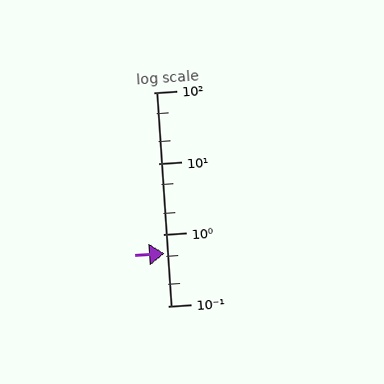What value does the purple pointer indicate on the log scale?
The pointer indicates approximately 0.54.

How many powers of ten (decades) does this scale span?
The scale spans 3 decades, from 0.1 to 100.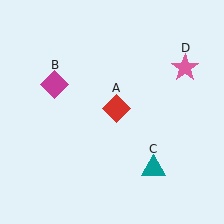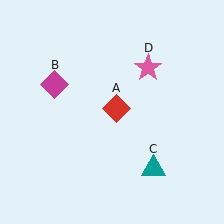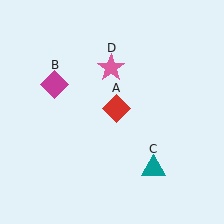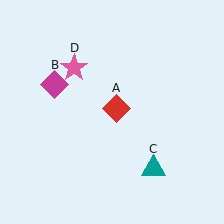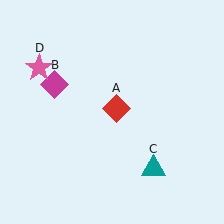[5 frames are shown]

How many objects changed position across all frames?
1 object changed position: pink star (object D).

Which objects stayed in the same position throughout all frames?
Red diamond (object A) and magenta diamond (object B) and teal triangle (object C) remained stationary.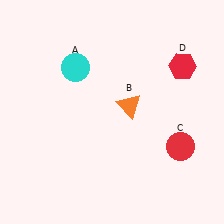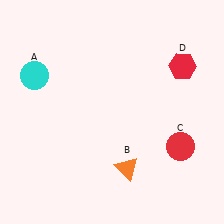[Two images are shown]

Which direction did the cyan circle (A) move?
The cyan circle (A) moved left.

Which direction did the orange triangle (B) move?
The orange triangle (B) moved down.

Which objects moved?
The objects that moved are: the cyan circle (A), the orange triangle (B).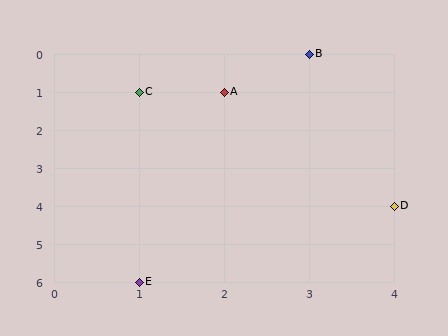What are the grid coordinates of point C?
Point C is at grid coordinates (1, 1).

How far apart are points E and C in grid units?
Points E and C are 5 rows apart.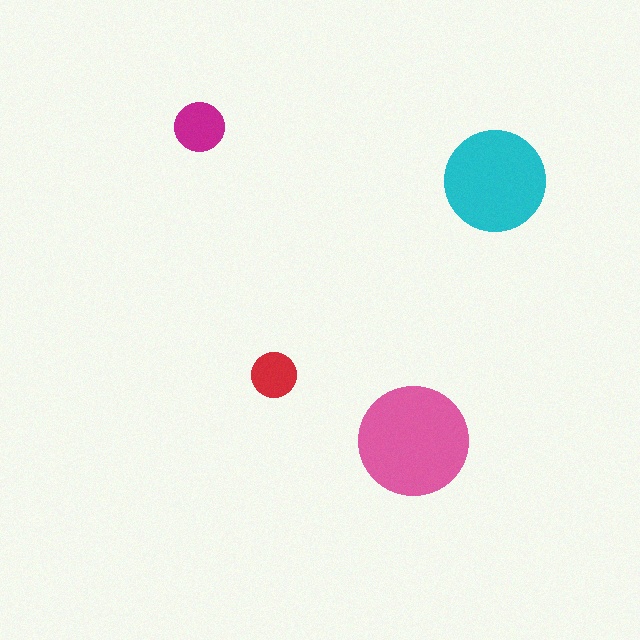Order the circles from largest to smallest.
the pink one, the cyan one, the magenta one, the red one.